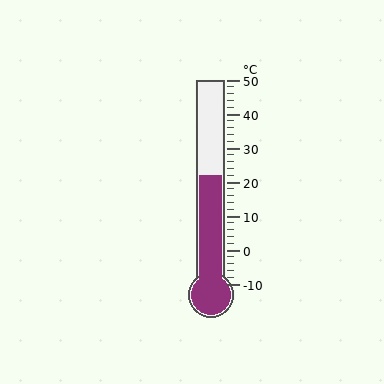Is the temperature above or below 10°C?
The temperature is above 10°C.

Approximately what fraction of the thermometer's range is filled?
The thermometer is filled to approximately 55% of its range.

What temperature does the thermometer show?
The thermometer shows approximately 22°C.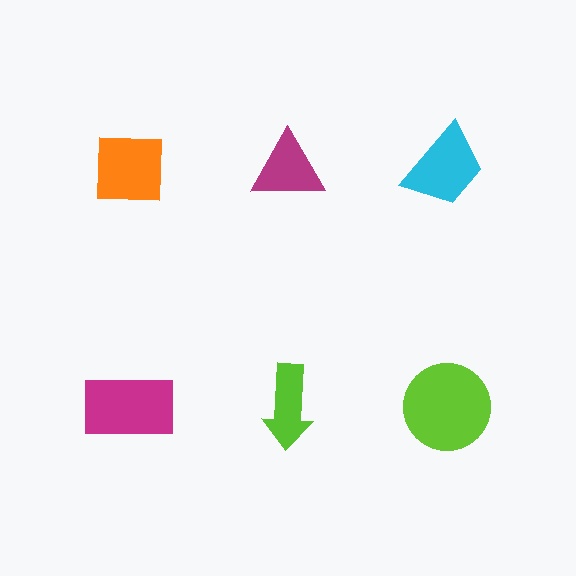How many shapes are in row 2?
3 shapes.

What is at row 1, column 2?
A magenta triangle.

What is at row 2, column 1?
A magenta rectangle.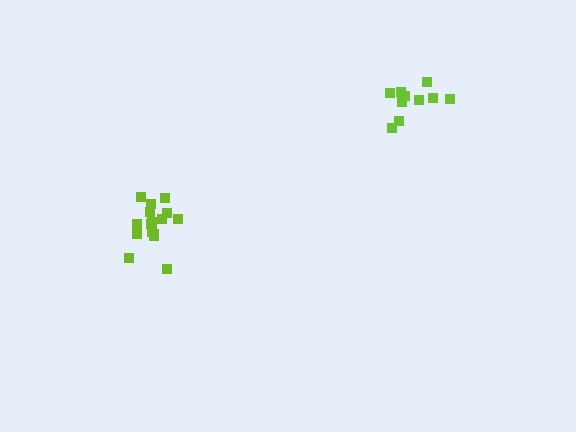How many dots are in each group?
Group 1: 16 dots, Group 2: 11 dots (27 total).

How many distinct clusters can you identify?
There are 2 distinct clusters.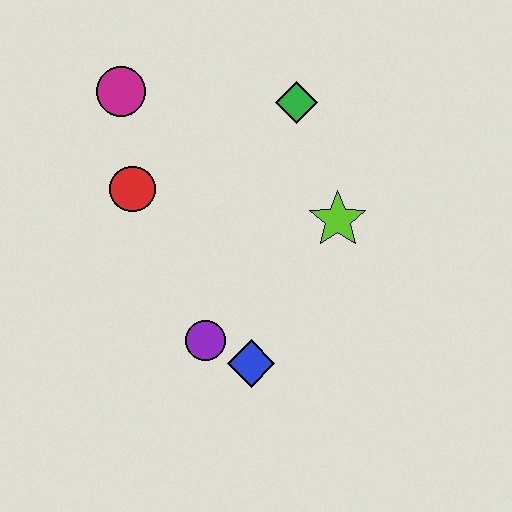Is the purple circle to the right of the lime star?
No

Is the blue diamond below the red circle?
Yes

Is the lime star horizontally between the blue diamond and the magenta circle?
No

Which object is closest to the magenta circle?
The red circle is closest to the magenta circle.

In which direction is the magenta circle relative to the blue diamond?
The magenta circle is above the blue diamond.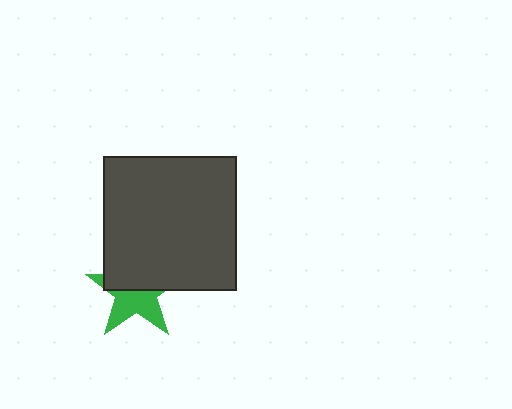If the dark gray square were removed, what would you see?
You would see the complete green star.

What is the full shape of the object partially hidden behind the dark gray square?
The partially hidden object is a green star.